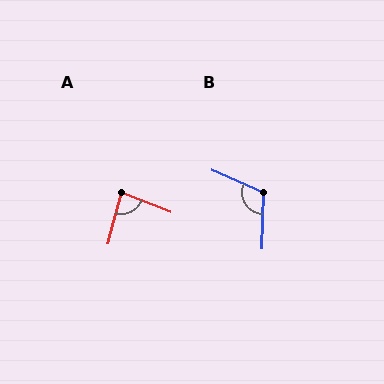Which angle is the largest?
B, at approximately 111 degrees.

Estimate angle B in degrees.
Approximately 111 degrees.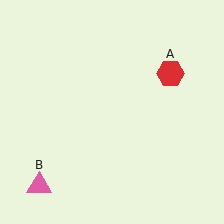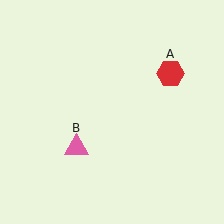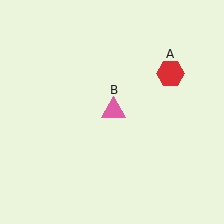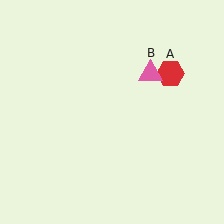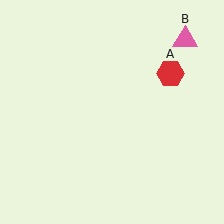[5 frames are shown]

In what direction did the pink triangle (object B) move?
The pink triangle (object B) moved up and to the right.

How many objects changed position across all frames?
1 object changed position: pink triangle (object B).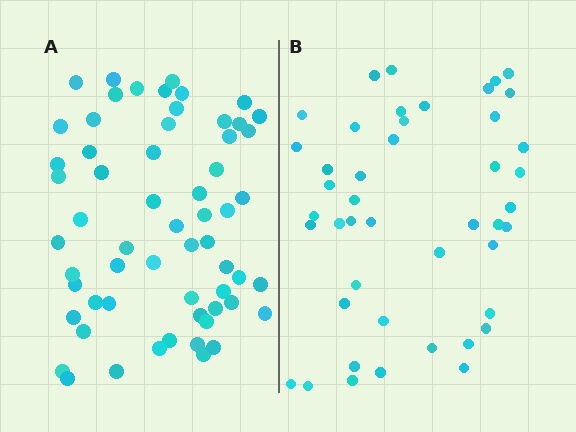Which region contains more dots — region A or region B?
Region A (the left region) has more dots.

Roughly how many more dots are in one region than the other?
Region A has approximately 15 more dots than region B.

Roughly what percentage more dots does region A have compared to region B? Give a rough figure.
About 35% more.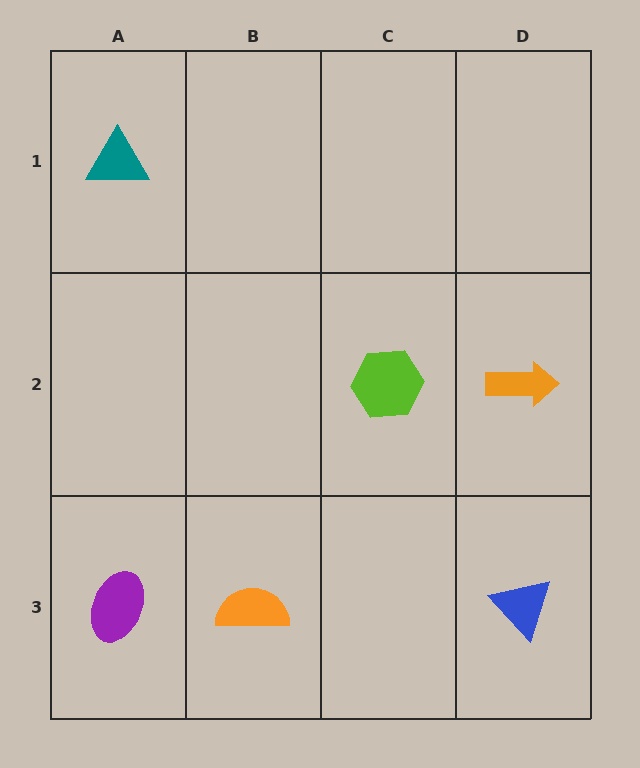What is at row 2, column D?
An orange arrow.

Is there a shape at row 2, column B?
No, that cell is empty.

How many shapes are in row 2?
2 shapes.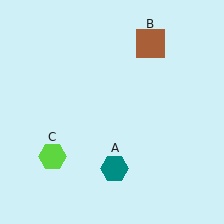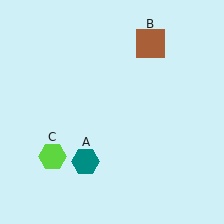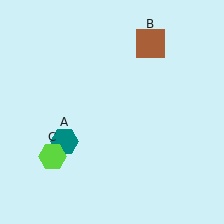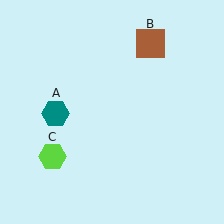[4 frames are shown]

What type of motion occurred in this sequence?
The teal hexagon (object A) rotated clockwise around the center of the scene.